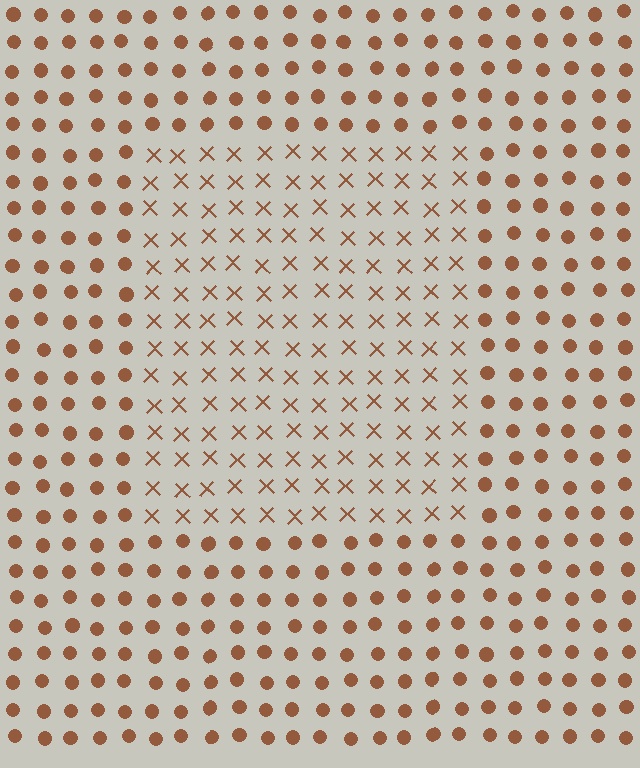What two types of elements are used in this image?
The image uses X marks inside the rectangle region and circles outside it.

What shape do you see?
I see a rectangle.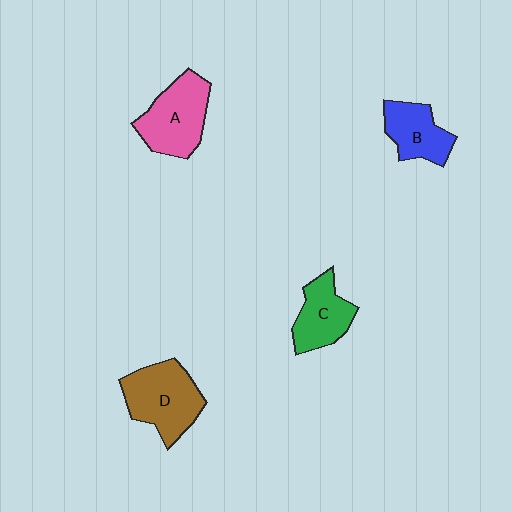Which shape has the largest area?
Shape D (brown).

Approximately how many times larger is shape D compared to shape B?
Approximately 1.5 times.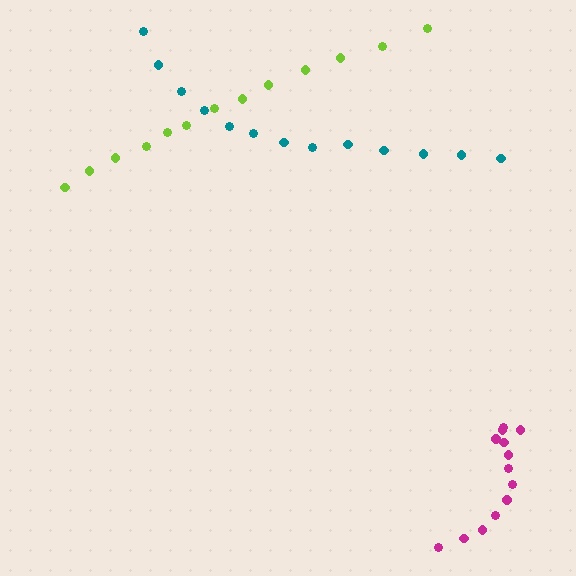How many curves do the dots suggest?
There are 3 distinct paths.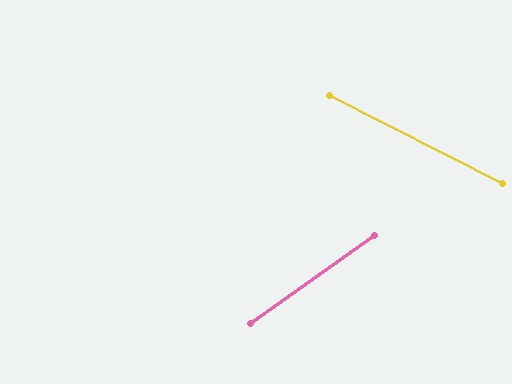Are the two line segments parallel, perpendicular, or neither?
Neither parallel nor perpendicular — they differ by about 62°.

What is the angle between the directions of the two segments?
Approximately 62 degrees.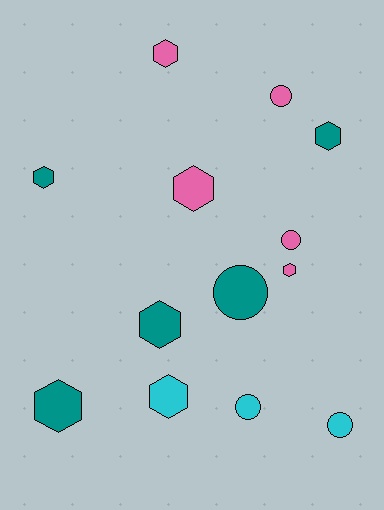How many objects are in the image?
There are 13 objects.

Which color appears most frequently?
Teal, with 5 objects.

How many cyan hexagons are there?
There is 1 cyan hexagon.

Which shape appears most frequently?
Hexagon, with 8 objects.